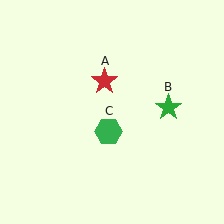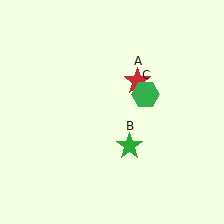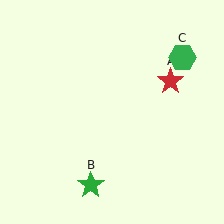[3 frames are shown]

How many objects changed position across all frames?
3 objects changed position: red star (object A), green star (object B), green hexagon (object C).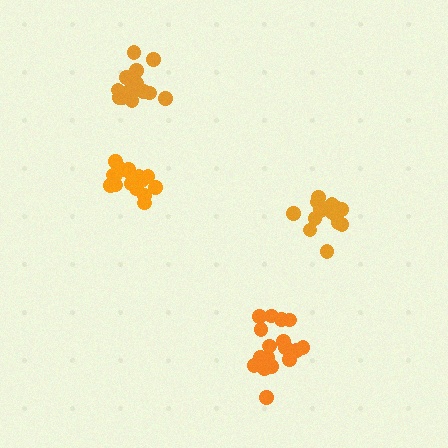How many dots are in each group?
Group 1: 15 dots, Group 2: 17 dots, Group 3: 17 dots, Group 4: 16 dots (65 total).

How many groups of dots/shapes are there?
There are 4 groups.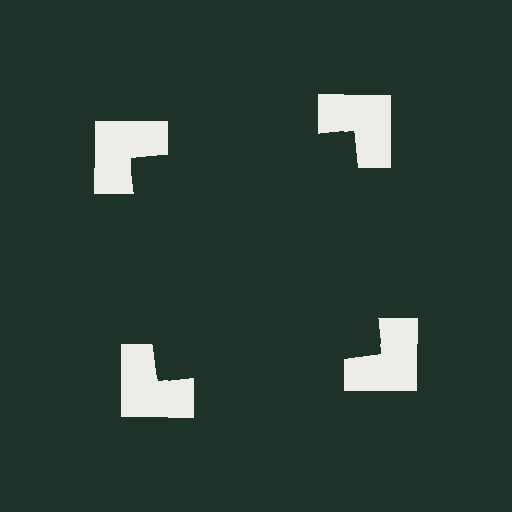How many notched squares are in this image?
There are 4 — one at each vertex of the illusory square.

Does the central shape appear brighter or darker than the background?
It typically appears slightly darker than the background, even though no actual brightness change is drawn.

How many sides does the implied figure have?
4 sides.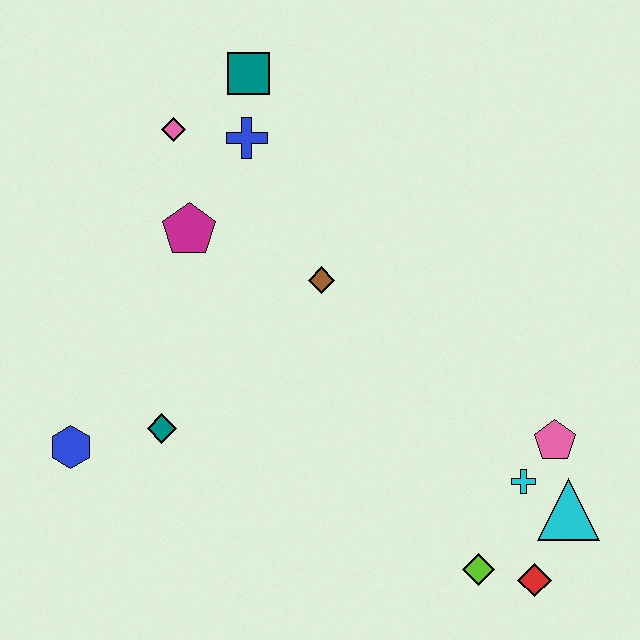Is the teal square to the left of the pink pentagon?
Yes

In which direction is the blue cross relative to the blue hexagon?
The blue cross is above the blue hexagon.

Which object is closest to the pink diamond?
The blue cross is closest to the pink diamond.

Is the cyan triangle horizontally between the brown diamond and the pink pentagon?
No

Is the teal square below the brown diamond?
No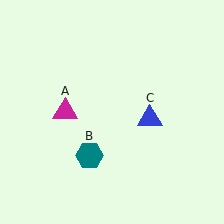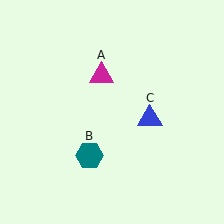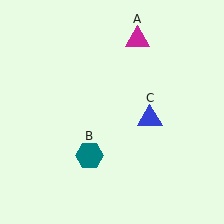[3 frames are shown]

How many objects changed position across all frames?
1 object changed position: magenta triangle (object A).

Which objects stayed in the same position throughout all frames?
Teal hexagon (object B) and blue triangle (object C) remained stationary.